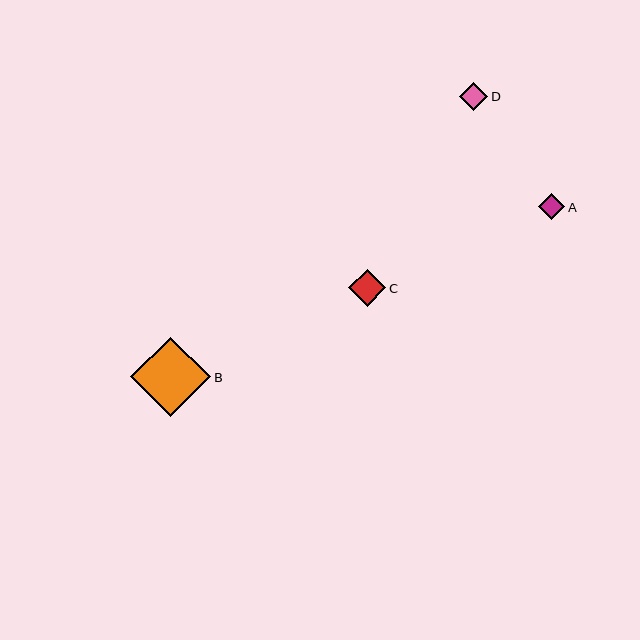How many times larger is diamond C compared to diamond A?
Diamond C is approximately 1.4 times the size of diamond A.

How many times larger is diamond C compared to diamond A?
Diamond C is approximately 1.4 times the size of diamond A.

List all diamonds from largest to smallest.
From largest to smallest: B, C, D, A.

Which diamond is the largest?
Diamond B is the largest with a size of approximately 80 pixels.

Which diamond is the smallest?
Diamond A is the smallest with a size of approximately 27 pixels.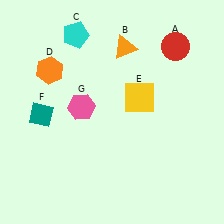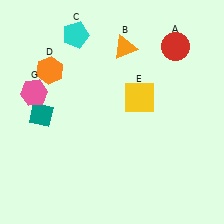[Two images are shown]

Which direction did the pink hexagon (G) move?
The pink hexagon (G) moved left.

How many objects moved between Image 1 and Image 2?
1 object moved between the two images.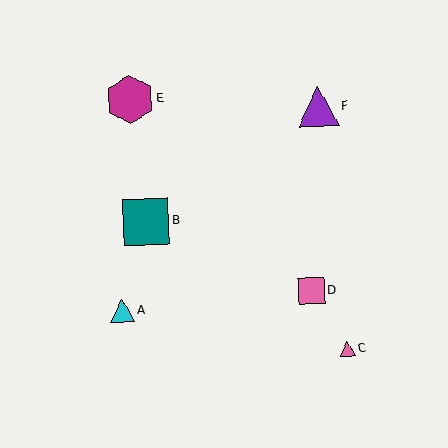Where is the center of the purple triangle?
The center of the purple triangle is at (319, 106).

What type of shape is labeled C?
Shape C is a pink triangle.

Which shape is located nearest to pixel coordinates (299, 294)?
The pink square (labeled D) at (312, 291) is nearest to that location.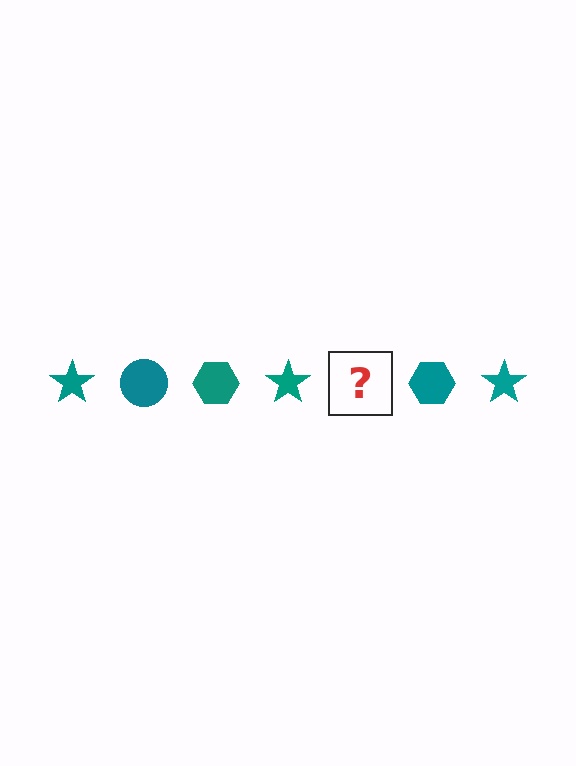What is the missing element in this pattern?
The missing element is a teal circle.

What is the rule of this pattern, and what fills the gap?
The rule is that the pattern cycles through star, circle, hexagon shapes in teal. The gap should be filled with a teal circle.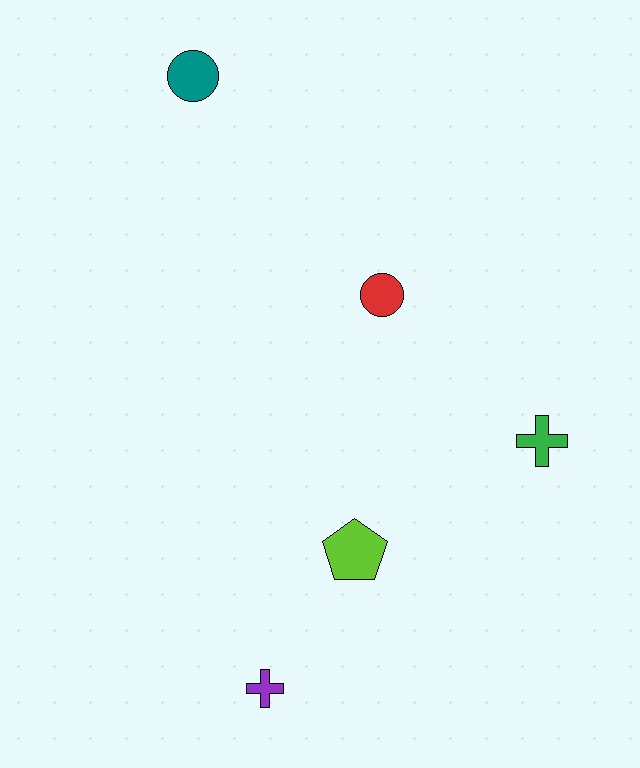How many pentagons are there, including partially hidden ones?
There is 1 pentagon.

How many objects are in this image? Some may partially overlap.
There are 5 objects.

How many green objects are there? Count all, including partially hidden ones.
There is 1 green object.